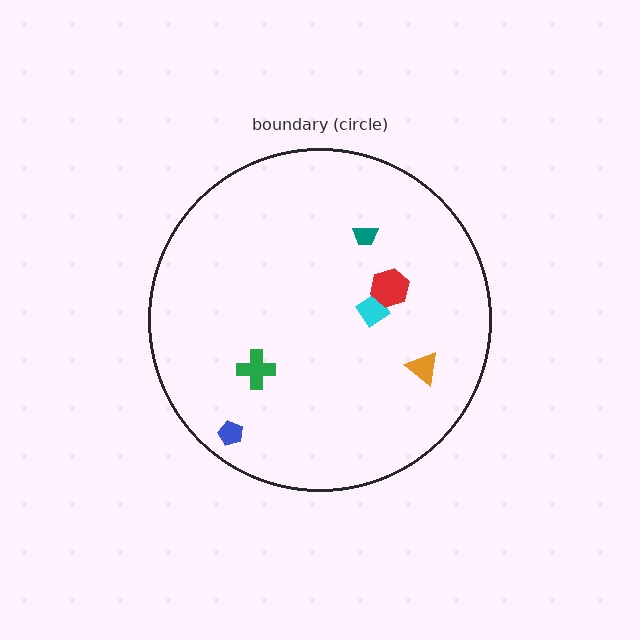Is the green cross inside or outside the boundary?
Inside.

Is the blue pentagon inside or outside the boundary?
Inside.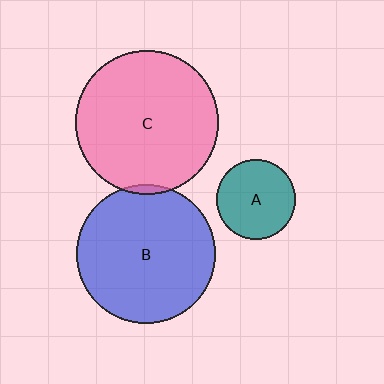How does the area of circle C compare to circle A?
Approximately 3.3 times.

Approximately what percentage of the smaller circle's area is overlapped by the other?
Approximately 5%.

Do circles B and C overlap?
Yes.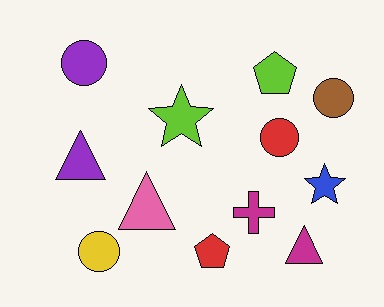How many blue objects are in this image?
There is 1 blue object.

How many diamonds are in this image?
There are no diamonds.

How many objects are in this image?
There are 12 objects.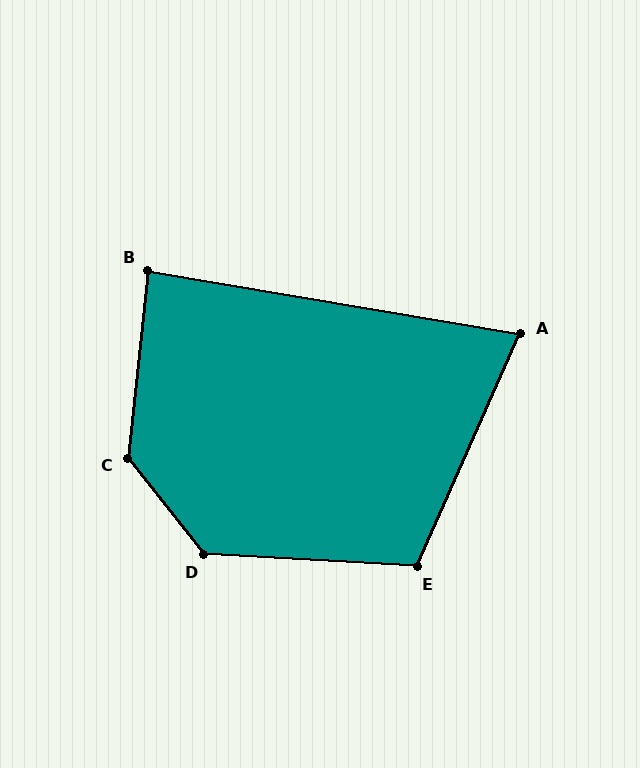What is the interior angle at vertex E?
Approximately 111 degrees (obtuse).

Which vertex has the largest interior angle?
C, at approximately 135 degrees.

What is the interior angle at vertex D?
Approximately 131 degrees (obtuse).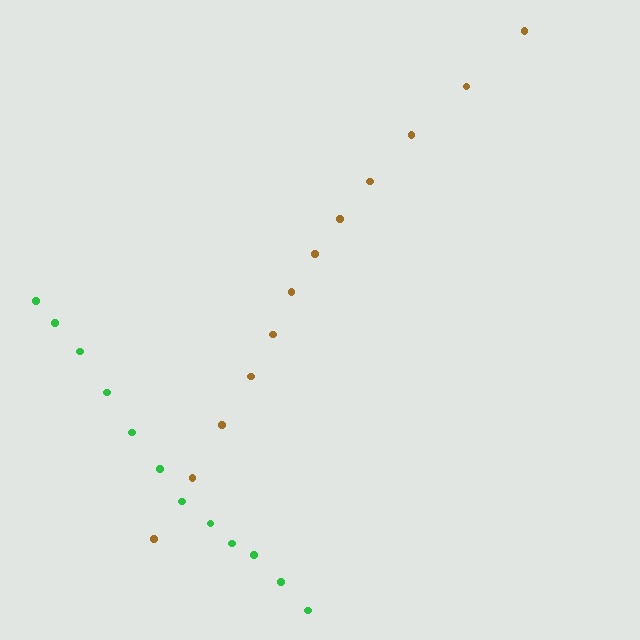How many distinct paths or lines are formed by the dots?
There are 2 distinct paths.